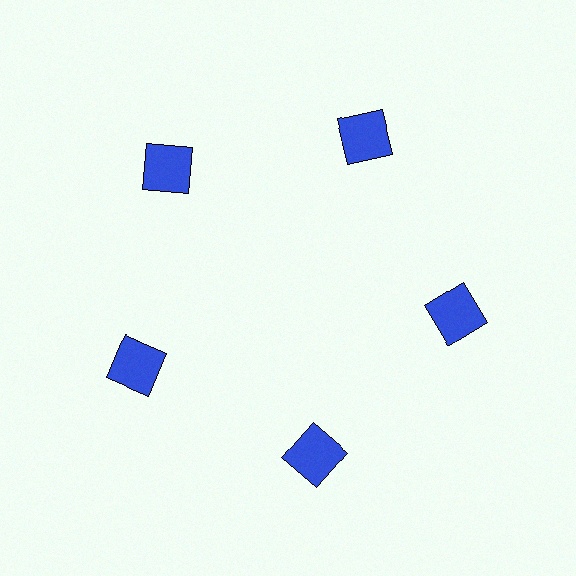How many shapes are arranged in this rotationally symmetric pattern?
There are 5 shapes, arranged in 5 groups of 1.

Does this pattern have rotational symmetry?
Yes, this pattern has 5-fold rotational symmetry. It looks the same after rotating 72 degrees around the center.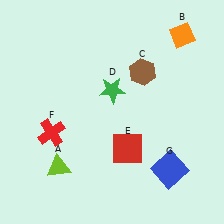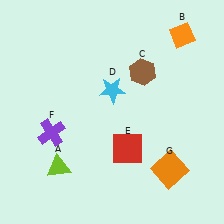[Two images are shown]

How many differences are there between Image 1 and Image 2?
There are 3 differences between the two images.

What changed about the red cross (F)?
In Image 1, F is red. In Image 2, it changed to purple.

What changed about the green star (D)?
In Image 1, D is green. In Image 2, it changed to cyan.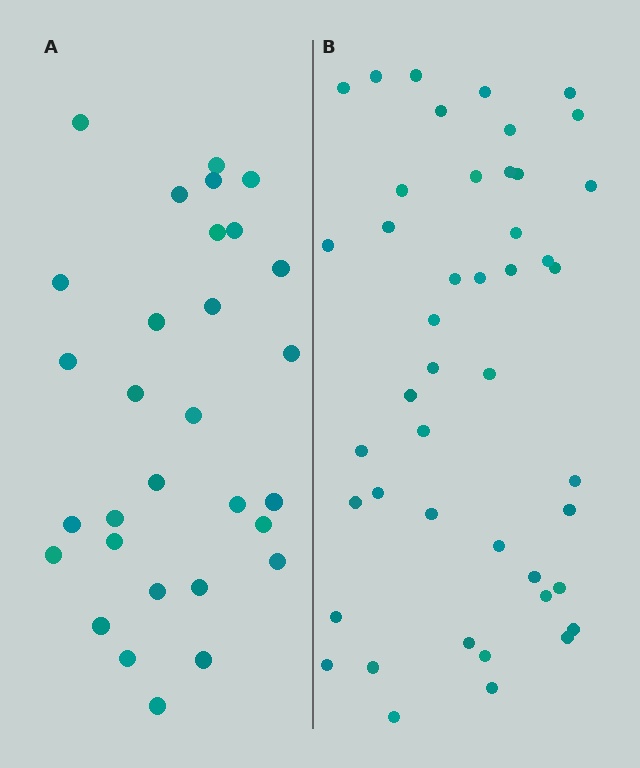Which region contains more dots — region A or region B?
Region B (the right region) has more dots.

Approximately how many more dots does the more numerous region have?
Region B has approximately 15 more dots than region A.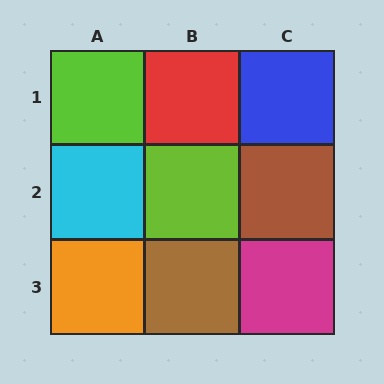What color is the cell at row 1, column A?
Lime.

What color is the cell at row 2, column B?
Lime.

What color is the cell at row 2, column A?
Cyan.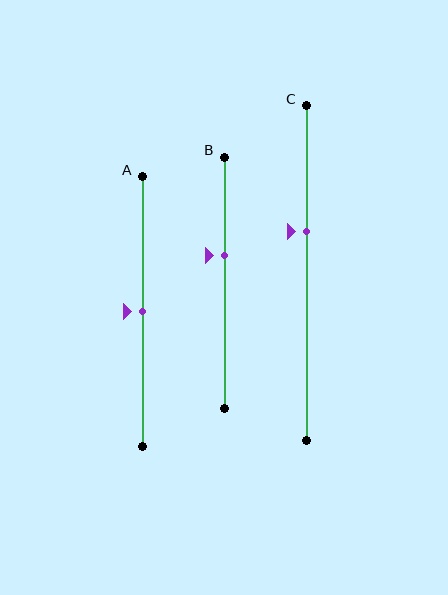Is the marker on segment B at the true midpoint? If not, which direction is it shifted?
No, the marker on segment B is shifted upward by about 11% of the segment length.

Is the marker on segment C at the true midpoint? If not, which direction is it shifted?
No, the marker on segment C is shifted upward by about 12% of the segment length.